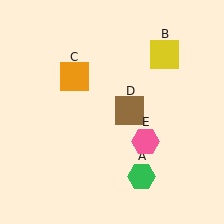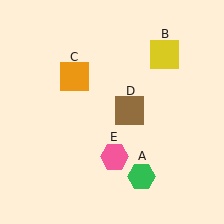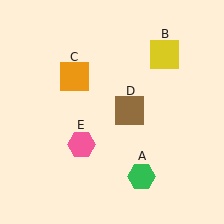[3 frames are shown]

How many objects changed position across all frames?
1 object changed position: pink hexagon (object E).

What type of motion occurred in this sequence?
The pink hexagon (object E) rotated clockwise around the center of the scene.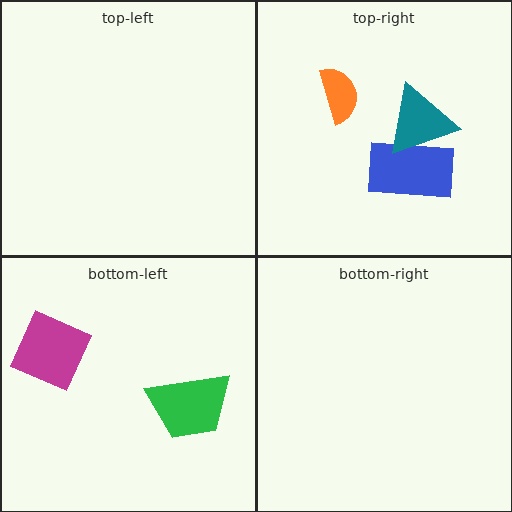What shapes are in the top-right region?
The lime star, the blue rectangle, the orange semicircle, the teal triangle.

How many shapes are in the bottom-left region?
2.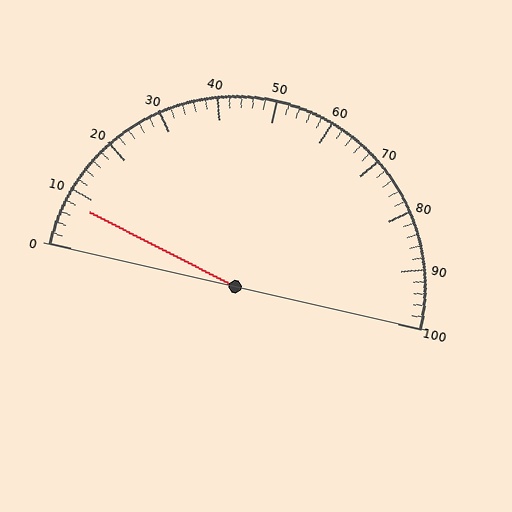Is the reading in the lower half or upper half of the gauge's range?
The reading is in the lower half of the range (0 to 100).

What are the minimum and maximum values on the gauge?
The gauge ranges from 0 to 100.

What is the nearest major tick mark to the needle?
The nearest major tick mark is 10.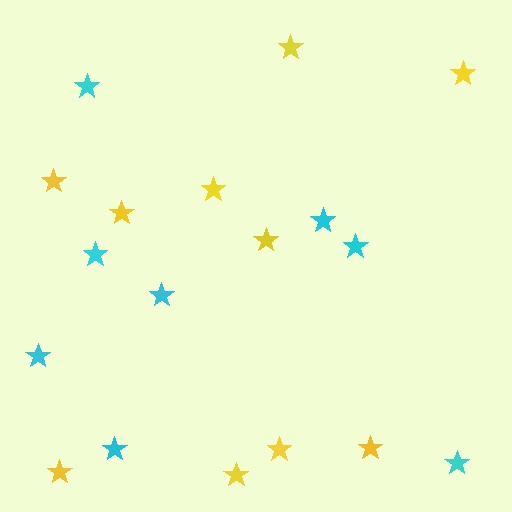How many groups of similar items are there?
There are 2 groups: one group of cyan stars (8) and one group of yellow stars (10).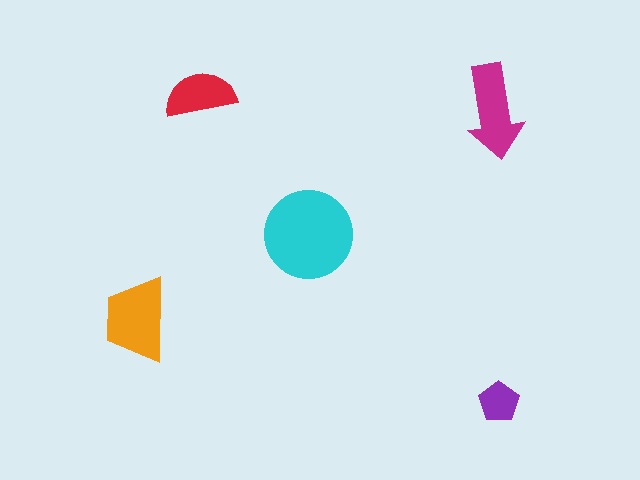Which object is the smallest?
The purple pentagon.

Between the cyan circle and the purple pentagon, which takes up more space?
The cyan circle.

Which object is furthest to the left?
The orange trapezoid is leftmost.